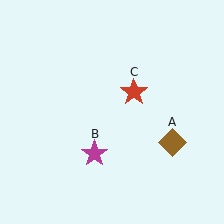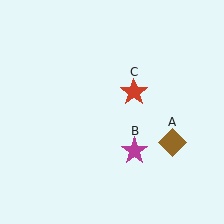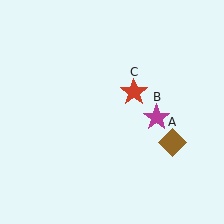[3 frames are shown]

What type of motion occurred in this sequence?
The magenta star (object B) rotated counterclockwise around the center of the scene.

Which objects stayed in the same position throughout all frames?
Brown diamond (object A) and red star (object C) remained stationary.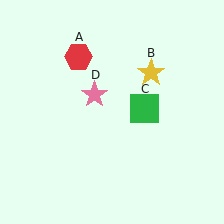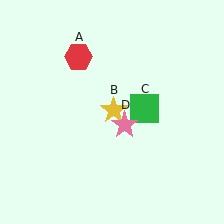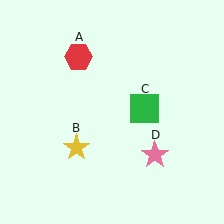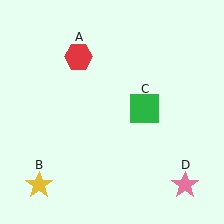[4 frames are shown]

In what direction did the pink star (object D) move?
The pink star (object D) moved down and to the right.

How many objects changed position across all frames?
2 objects changed position: yellow star (object B), pink star (object D).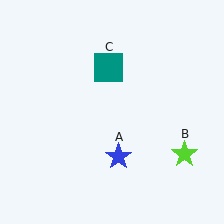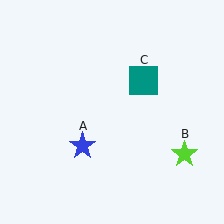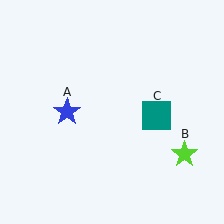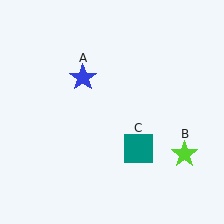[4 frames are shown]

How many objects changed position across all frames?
2 objects changed position: blue star (object A), teal square (object C).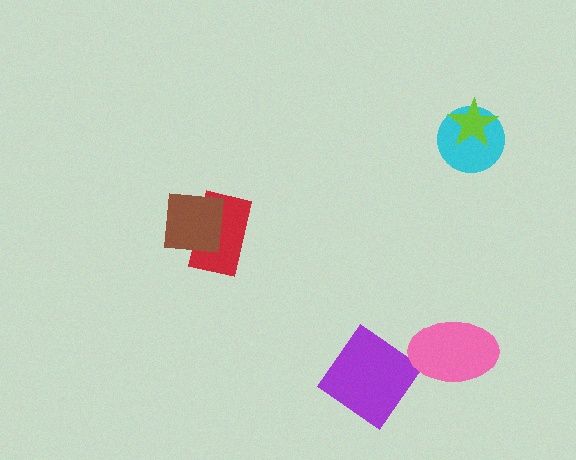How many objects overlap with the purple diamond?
0 objects overlap with the purple diamond.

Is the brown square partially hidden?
No, no other shape covers it.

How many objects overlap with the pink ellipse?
0 objects overlap with the pink ellipse.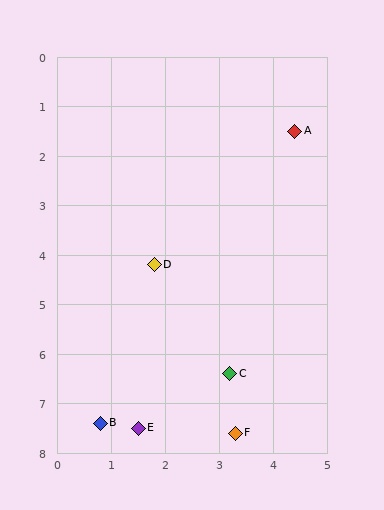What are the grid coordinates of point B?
Point B is at approximately (0.8, 7.4).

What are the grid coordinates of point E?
Point E is at approximately (1.5, 7.5).